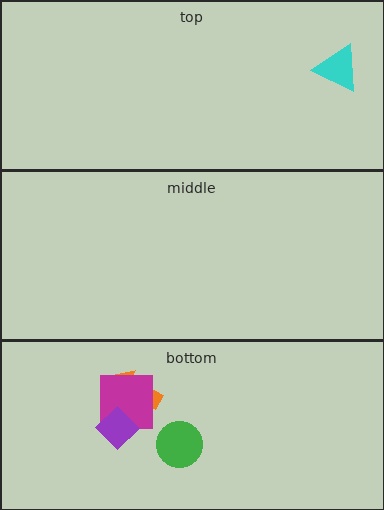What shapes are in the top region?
The cyan triangle.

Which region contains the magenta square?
The bottom region.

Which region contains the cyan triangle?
The top region.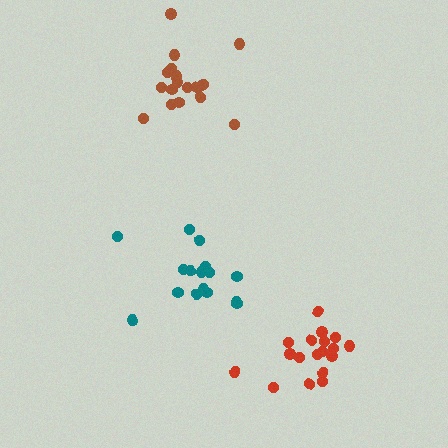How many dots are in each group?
Group 1: 18 dots, Group 2: 16 dots, Group 3: 18 dots (52 total).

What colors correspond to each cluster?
The clusters are colored: red, teal, brown.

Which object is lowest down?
The red cluster is bottommost.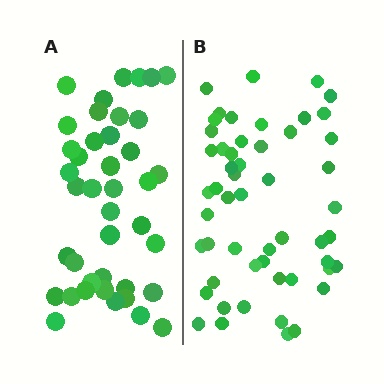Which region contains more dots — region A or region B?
Region B (the right region) has more dots.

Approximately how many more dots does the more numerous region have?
Region B has roughly 12 or so more dots than region A.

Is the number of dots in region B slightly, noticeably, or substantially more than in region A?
Region B has noticeably more, but not dramatically so. The ratio is roughly 1.3 to 1.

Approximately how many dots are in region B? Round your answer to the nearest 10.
About 50 dots. (The exact count is 53, which rounds to 50.)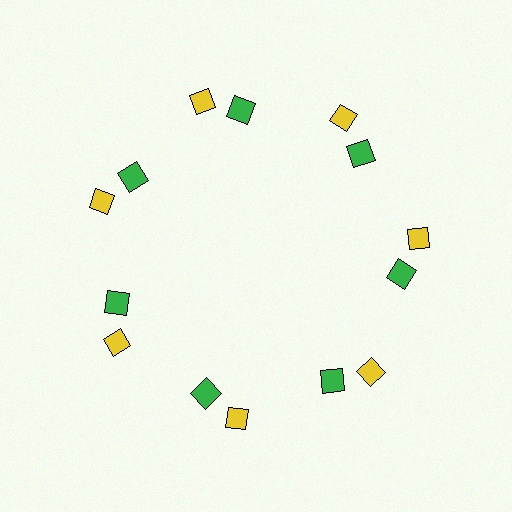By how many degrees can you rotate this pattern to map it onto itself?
The pattern maps onto itself every 51 degrees of rotation.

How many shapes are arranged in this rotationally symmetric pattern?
There are 14 shapes, arranged in 7 groups of 2.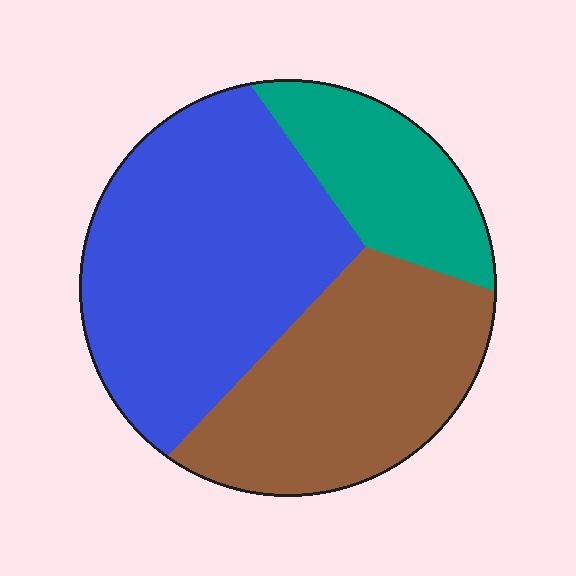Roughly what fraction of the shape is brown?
Brown takes up about one third (1/3) of the shape.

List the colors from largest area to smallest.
From largest to smallest: blue, brown, teal.